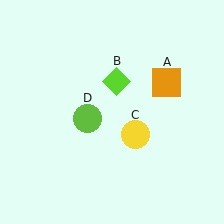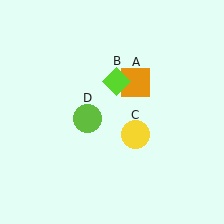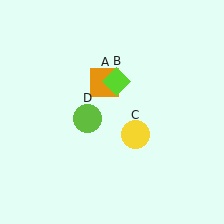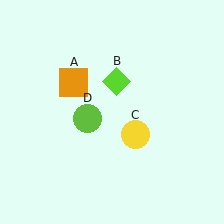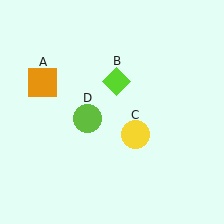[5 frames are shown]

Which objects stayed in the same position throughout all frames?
Lime diamond (object B) and yellow circle (object C) and lime circle (object D) remained stationary.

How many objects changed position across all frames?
1 object changed position: orange square (object A).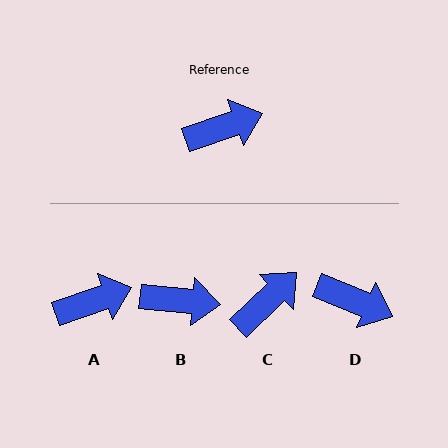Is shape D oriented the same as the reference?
No, it is off by about 41 degrees.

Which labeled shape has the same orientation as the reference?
A.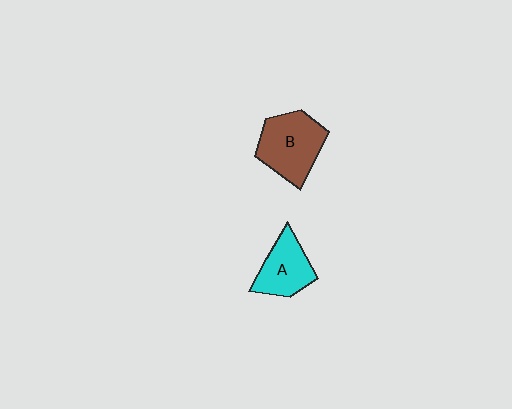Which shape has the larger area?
Shape B (brown).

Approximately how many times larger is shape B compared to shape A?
Approximately 1.4 times.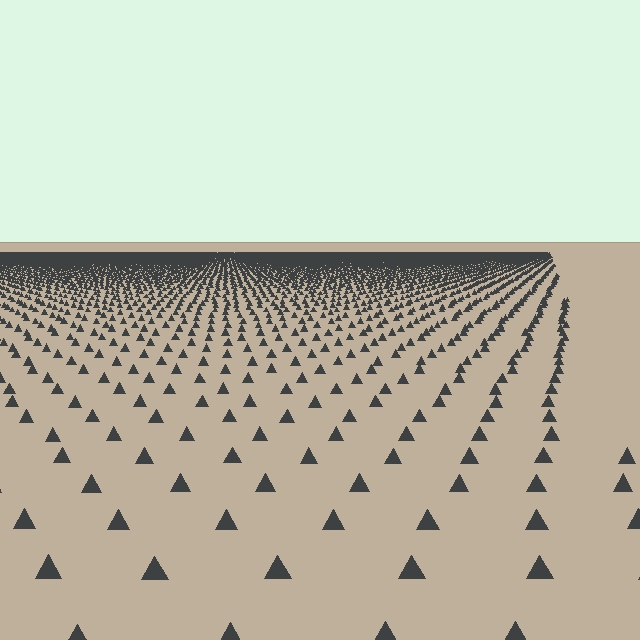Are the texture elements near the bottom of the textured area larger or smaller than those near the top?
Larger. Near the bottom, elements are closer to the viewer and appear at a bigger on-screen size.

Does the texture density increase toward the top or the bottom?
Density increases toward the top.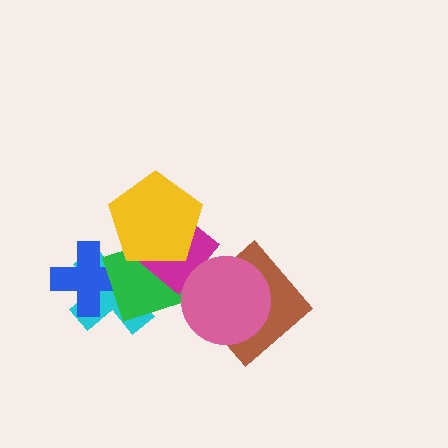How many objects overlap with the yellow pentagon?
3 objects overlap with the yellow pentagon.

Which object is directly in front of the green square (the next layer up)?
The magenta diamond is directly in front of the green square.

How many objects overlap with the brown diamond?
1 object overlaps with the brown diamond.